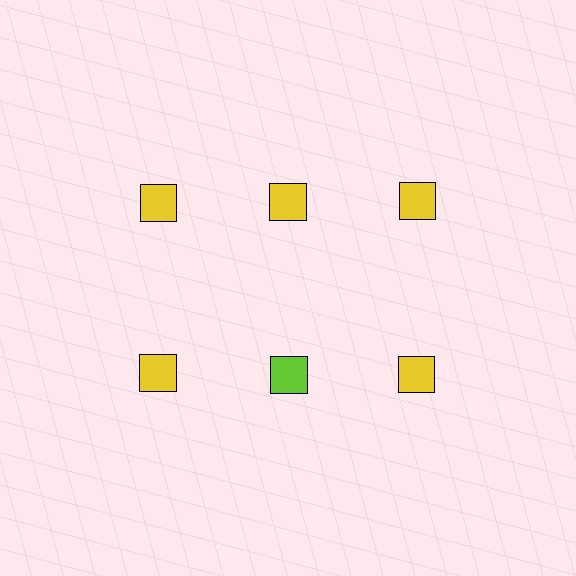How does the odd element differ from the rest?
It has a different color: lime instead of yellow.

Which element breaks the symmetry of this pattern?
The lime square in the second row, second from left column breaks the symmetry. All other shapes are yellow squares.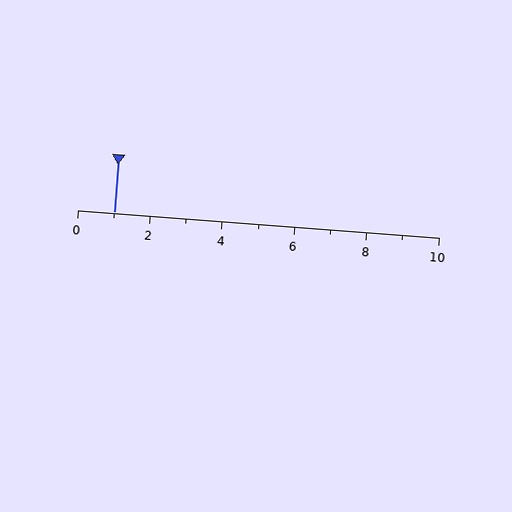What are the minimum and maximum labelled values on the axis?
The axis runs from 0 to 10.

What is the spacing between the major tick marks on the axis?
The major ticks are spaced 2 apart.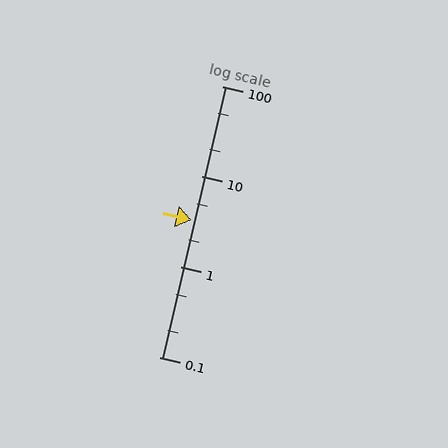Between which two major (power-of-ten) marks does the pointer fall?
The pointer is between 1 and 10.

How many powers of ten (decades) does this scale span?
The scale spans 3 decades, from 0.1 to 100.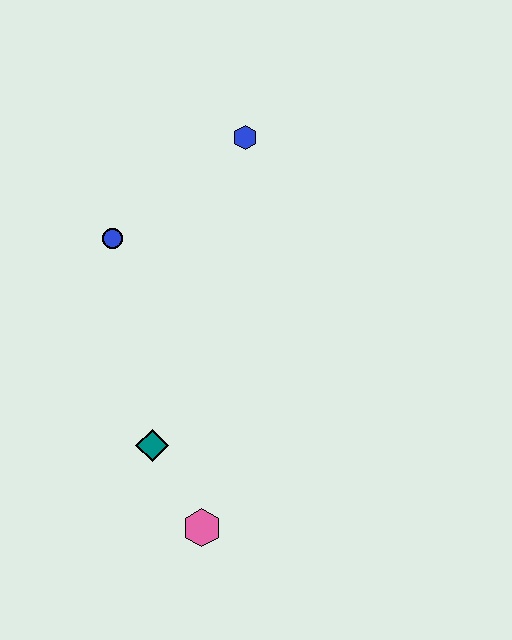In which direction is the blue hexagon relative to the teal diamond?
The blue hexagon is above the teal diamond.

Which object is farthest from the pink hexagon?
The blue hexagon is farthest from the pink hexagon.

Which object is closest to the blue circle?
The blue hexagon is closest to the blue circle.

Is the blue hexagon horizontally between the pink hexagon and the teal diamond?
No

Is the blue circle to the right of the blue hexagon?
No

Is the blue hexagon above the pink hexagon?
Yes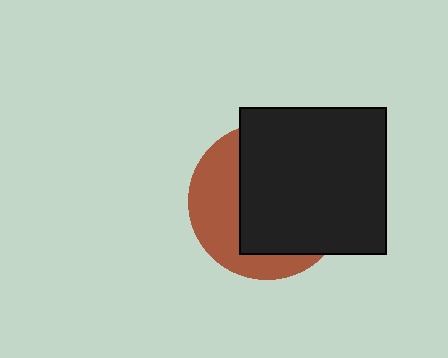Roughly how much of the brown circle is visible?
A small part of it is visible (roughly 36%).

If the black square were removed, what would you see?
You would see the complete brown circle.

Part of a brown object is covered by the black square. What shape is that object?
It is a circle.